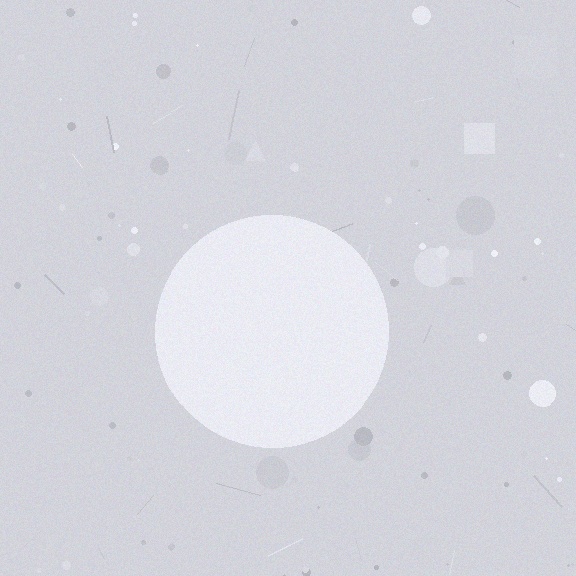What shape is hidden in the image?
A circle is hidden in the image.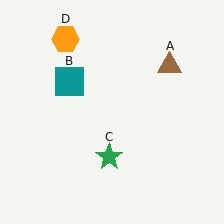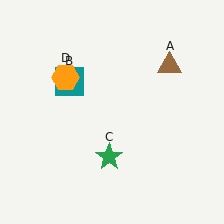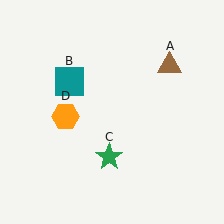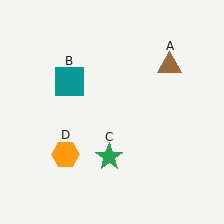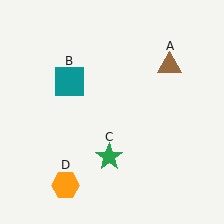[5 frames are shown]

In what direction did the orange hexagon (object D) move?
The orange hexagon (object D) moved down.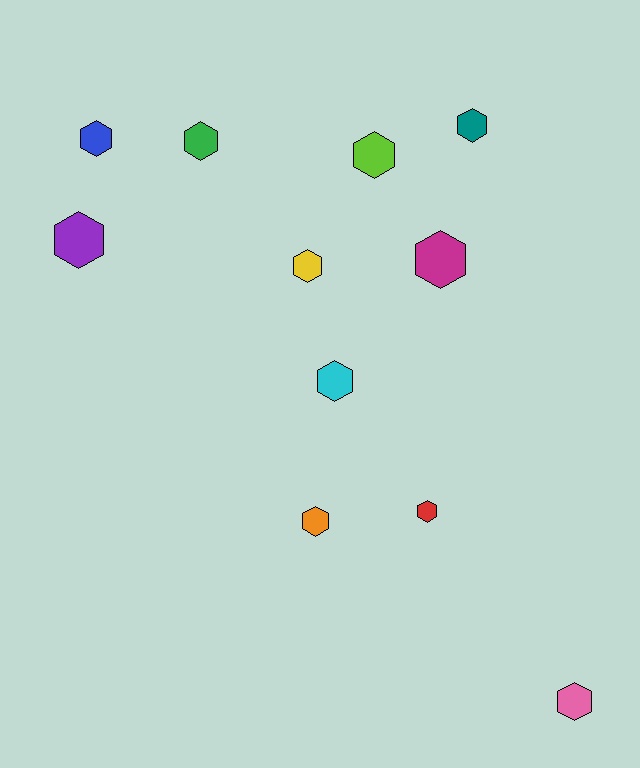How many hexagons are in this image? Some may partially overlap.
There are 11 hexagons.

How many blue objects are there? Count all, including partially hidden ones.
There is 1 blue object.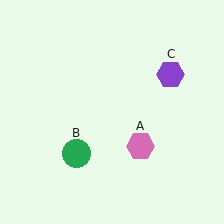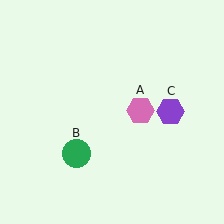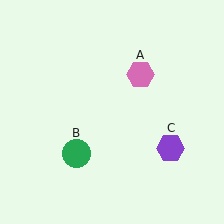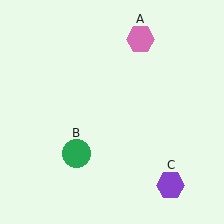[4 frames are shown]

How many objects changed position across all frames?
2 objects changed position: pink hexagon (object A), purple hexagon (object C).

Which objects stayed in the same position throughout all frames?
Green circle (object B) remained stationary.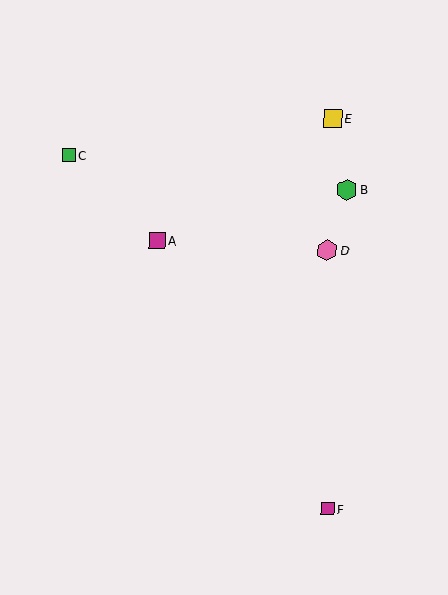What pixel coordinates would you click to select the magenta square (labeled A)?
Click at (157, 240) to select the magenta square A.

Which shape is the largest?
The green hexagon (labeled B) is the largest.